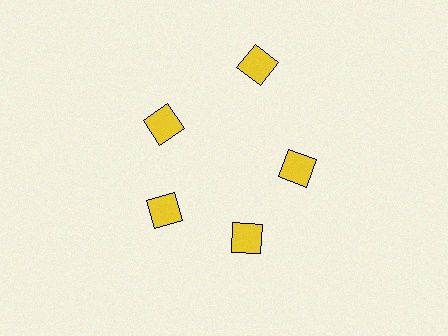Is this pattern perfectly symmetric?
No. The 5 yellow diamonds are arranged in a ring, but one element near the 1 o'clock position is pushed outward from the center, breaking the 5-fold rotational symmetry.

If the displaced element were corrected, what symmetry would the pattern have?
It would have 5-fold rotational symmetry — the pattern would map onto itself every 72 degrees.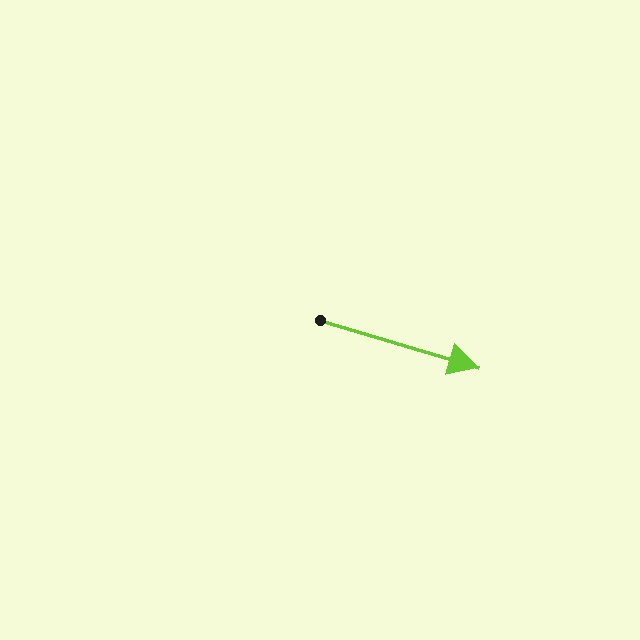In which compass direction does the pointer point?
East.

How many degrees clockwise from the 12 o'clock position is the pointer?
Approximately 107 degrees.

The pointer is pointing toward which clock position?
Roughly 4 o'clock.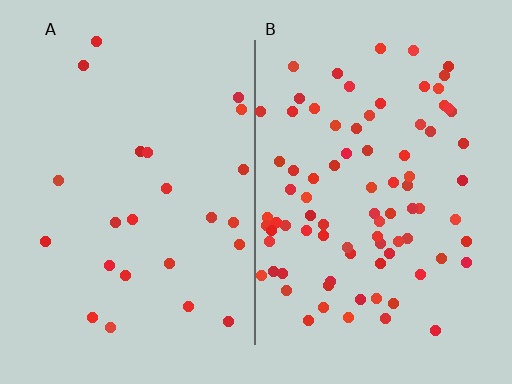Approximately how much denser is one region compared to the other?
Approximately 3.5× — region B over region A.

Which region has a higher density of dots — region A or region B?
B (the right).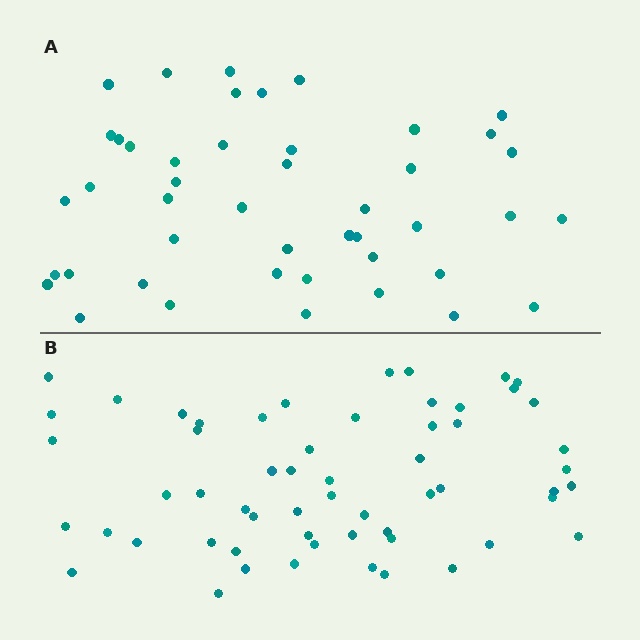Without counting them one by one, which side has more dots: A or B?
Region B (the bottom region) has more dots.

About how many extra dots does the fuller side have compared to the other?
Region B has approximately 15 more dots than region A.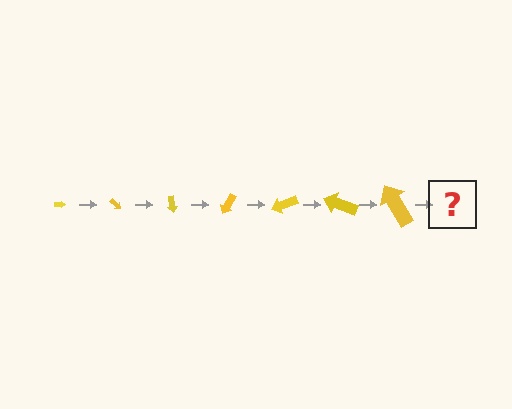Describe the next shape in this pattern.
It should be an arrow, larger than the previous one and rotated 280 degrees from the start.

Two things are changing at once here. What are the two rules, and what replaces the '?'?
The two rules are that the arrow grows larger each step and it rotates 40 degrees each step. The '?' should be an arrow, larger than the previous one and rotated 280 degrees from the start.